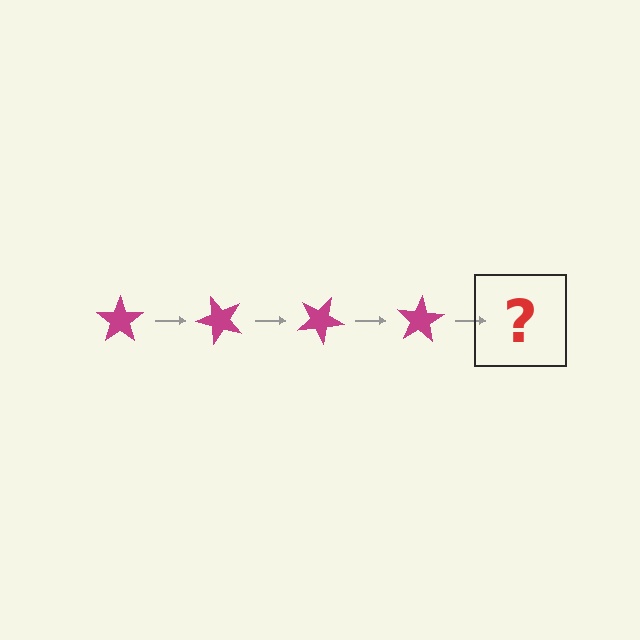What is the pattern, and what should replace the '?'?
The pattern is that the star rotates 50 degrees each step. The '?' should be a magenta star rotated 200 degrees.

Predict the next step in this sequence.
The next step is a magenta star rotated 200 degrees.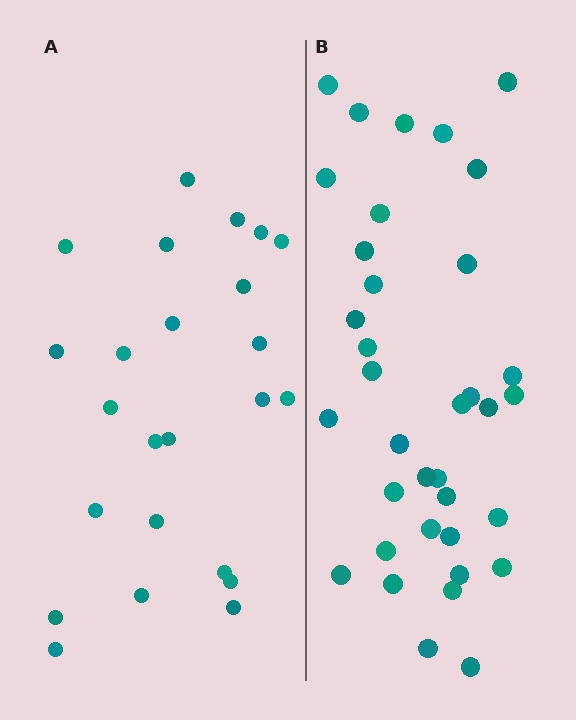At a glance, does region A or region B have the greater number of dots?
Region B (the right region) has more dots.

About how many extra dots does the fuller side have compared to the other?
Region B has roughly 12 or so more dots than region A.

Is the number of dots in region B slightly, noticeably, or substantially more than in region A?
Region B has substantially more. The ratio is roughly 1.5 to 1.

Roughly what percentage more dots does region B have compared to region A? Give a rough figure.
About 50% more.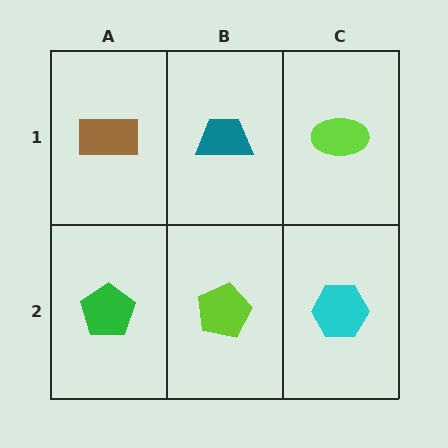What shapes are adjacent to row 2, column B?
A teal trapezoid (row 1, column B), a green pentagon (row 2, column A), a cyan hexagon (row 2, column C).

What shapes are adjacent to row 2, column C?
A lime ellipse (row 1, column C), a lime pentagon (row 2, column B).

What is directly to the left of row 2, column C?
A lime pentagon.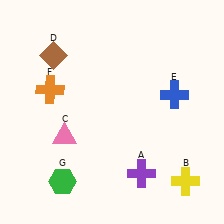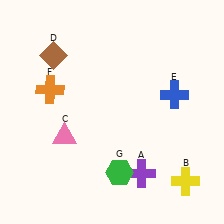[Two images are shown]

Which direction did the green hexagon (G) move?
The green hexagon (G) moved right.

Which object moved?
The green hexagon (G) moved right.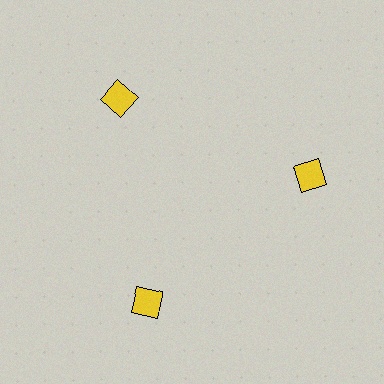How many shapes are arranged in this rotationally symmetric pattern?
There are 3 shapes, arranged in 3 groups of 1.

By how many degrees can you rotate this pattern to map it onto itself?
The pattern maps onto itself every 120 degrees of rotation.